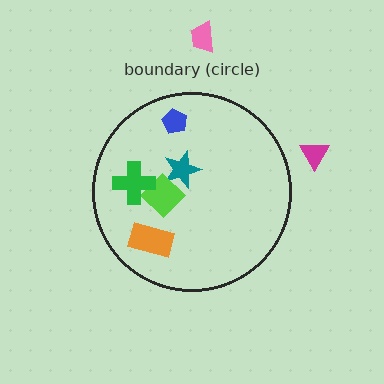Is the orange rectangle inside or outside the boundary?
Inside.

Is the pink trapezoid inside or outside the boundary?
Outside.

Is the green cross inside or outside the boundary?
Inside.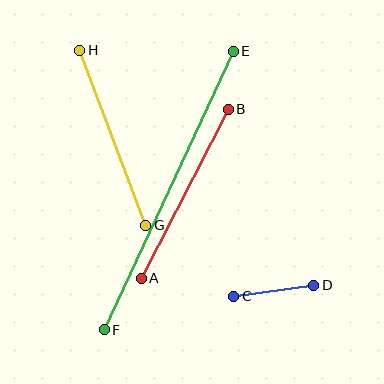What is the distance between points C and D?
The distance is approximately 81 pixels.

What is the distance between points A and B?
The distance is approximately 190 pixels.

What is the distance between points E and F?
The distance is approximately 307 pixels.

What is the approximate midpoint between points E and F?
The midpoint is at approximately (169, 191) pixels.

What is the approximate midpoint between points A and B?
The midpoint is at approximately (185, 194) pixels.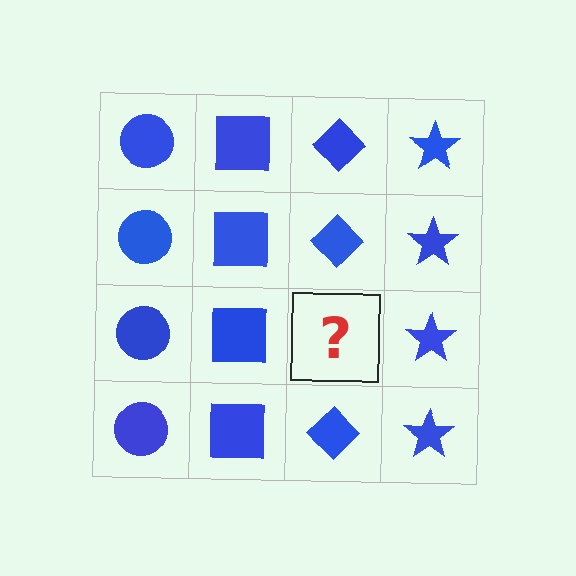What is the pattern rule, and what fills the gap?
The rule is that each column has a consistent shape. The gap should be filled with a blue diamond.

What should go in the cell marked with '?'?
The missing cell should contain a blue diamond.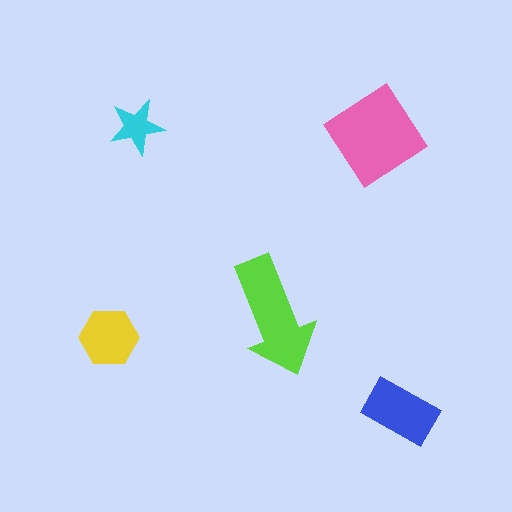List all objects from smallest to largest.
The cyan star, the yellow hexagon, the blue rectangle, the lime arrow, the pink diamond.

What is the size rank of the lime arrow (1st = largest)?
2nd.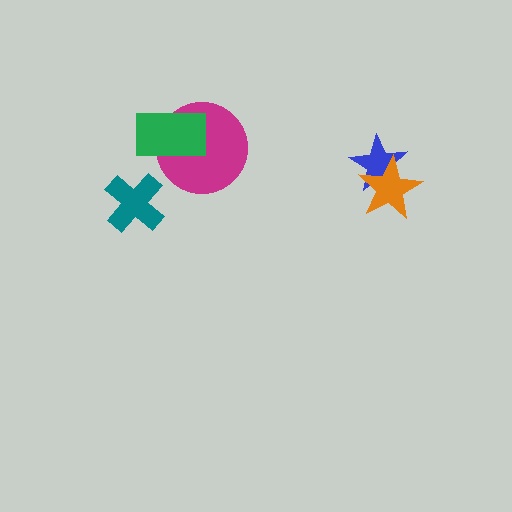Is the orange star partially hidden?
No, no other shape covers it.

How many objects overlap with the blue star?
1 object overlaps with the blue star.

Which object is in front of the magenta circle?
The green rectangle is in front of the magenta circle.